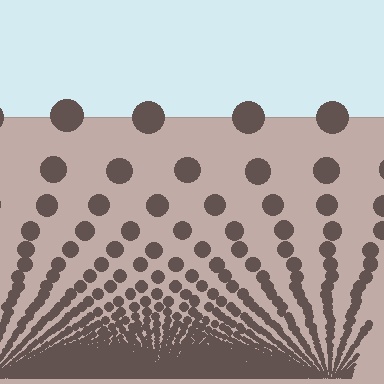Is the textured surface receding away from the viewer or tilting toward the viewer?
The surface appears to tilt toward the viewer. Texture elements get larger and sparser toward the top.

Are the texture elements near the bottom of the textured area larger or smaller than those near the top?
Smaller. The gradient is inverted — elements near the bottom are smaller and denser.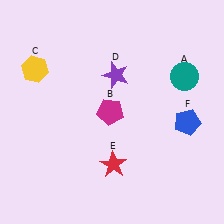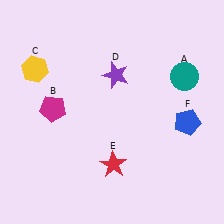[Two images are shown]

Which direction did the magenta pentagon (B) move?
The magenta pentagon (B) moved left.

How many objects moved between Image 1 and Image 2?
1 object moved between the two images.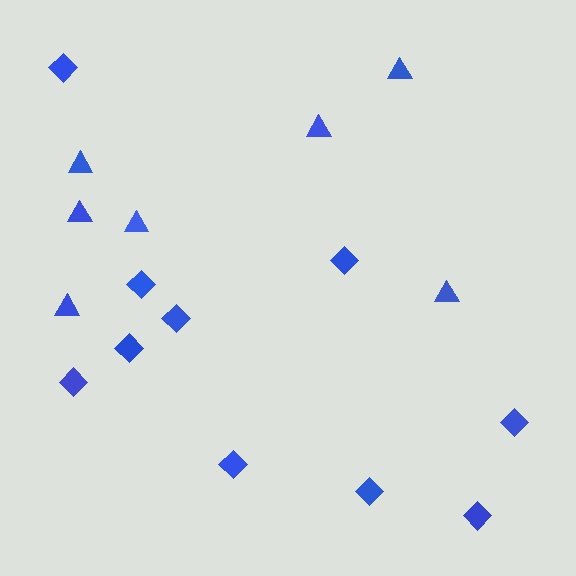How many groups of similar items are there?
There are 2 groups: one group of triangles (7) and one group of diamonds (10).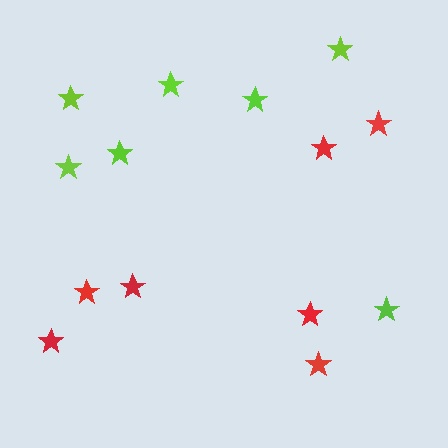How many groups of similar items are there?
There are 2 groups: one group of red stars (7) and one group of lime stars (7).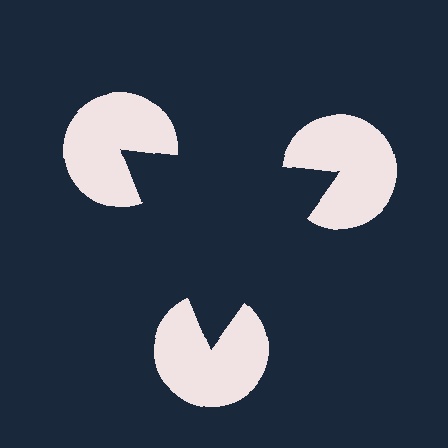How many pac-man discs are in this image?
There are 3 — one at each vertex of the illusory triangle.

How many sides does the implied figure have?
3 sides.